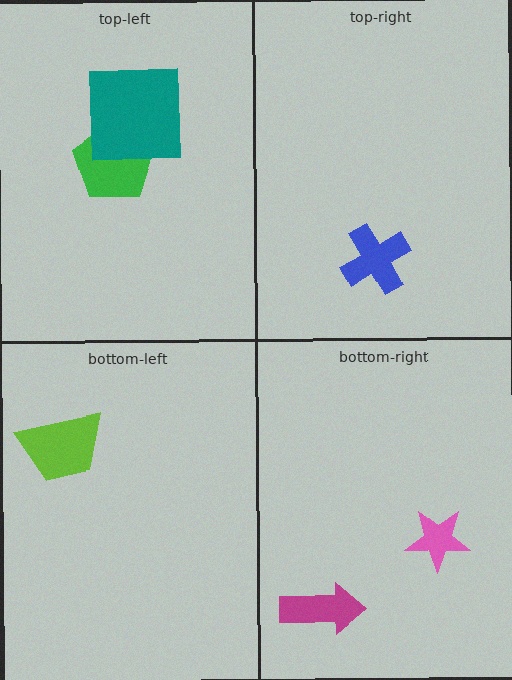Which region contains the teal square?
The top-left region.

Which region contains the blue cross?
The top-right region.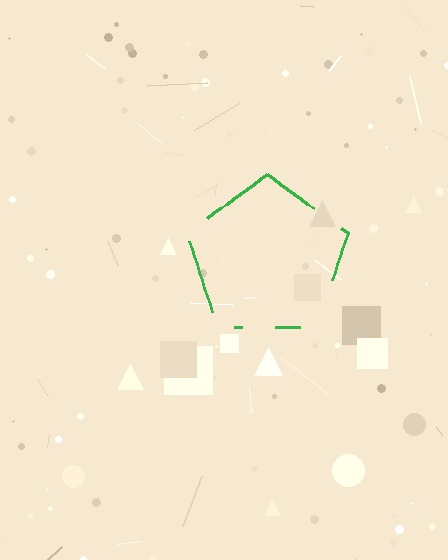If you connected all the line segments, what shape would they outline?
They would outline a pentagon.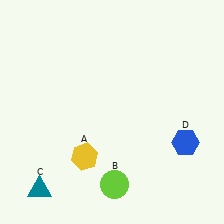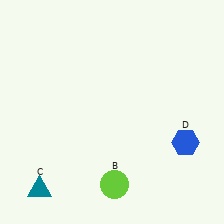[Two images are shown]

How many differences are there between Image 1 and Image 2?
There is 1 difference between the two images.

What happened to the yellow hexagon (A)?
The yellow hexagon (A) was removed in Image 2. It was in the bottom-left area of Image 1.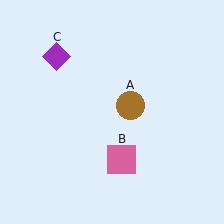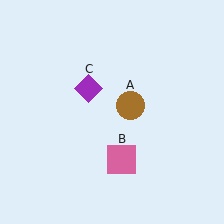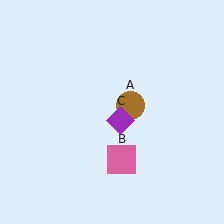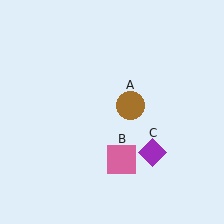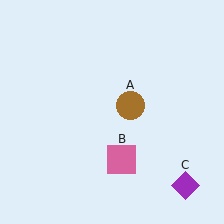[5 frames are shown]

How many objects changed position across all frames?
1 object changed position: purple diamond (object C).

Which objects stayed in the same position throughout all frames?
Brown circle (object A) and pink square (object B) remained stationary.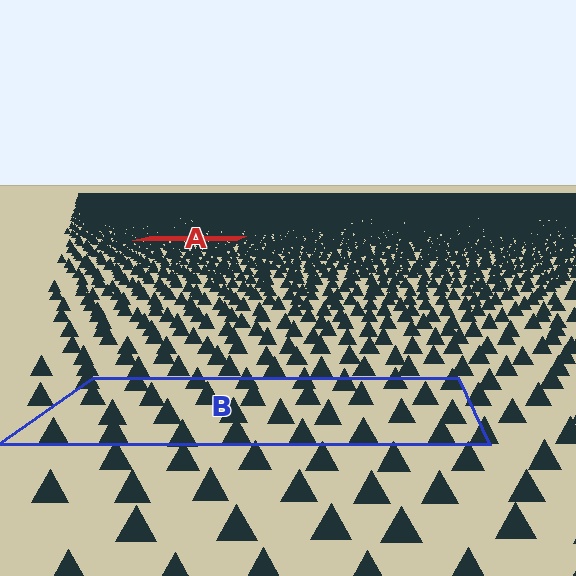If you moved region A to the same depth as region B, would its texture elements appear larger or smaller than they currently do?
They would appear larger. At a closer depth, the same texture elements are projected at a bigger on-screen size.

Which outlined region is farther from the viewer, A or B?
Region A is farther from the viewer — the texture elements inside it appear smaller and more densely packed.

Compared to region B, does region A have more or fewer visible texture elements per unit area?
Region A has more texture elements per unit area — they are packed more densely because it is farther away.